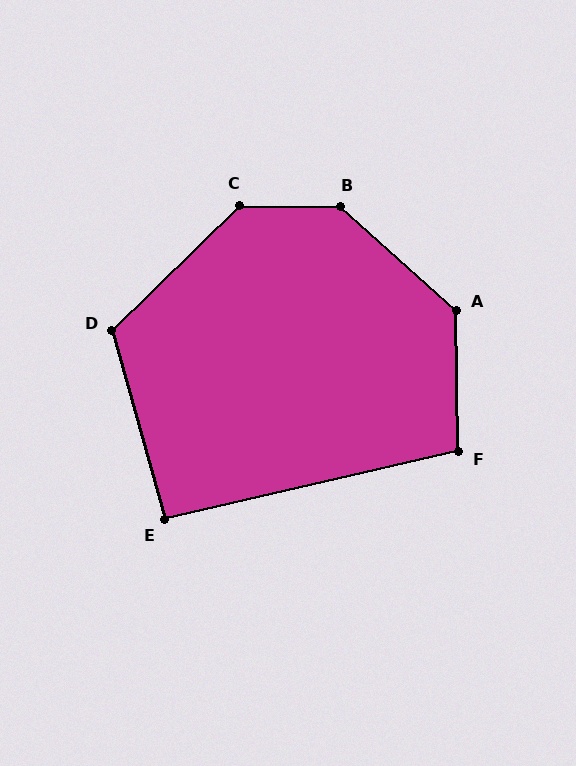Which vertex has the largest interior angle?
B, at approximately 139 degrees.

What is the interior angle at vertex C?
Approximately 135 degrees (obtuse).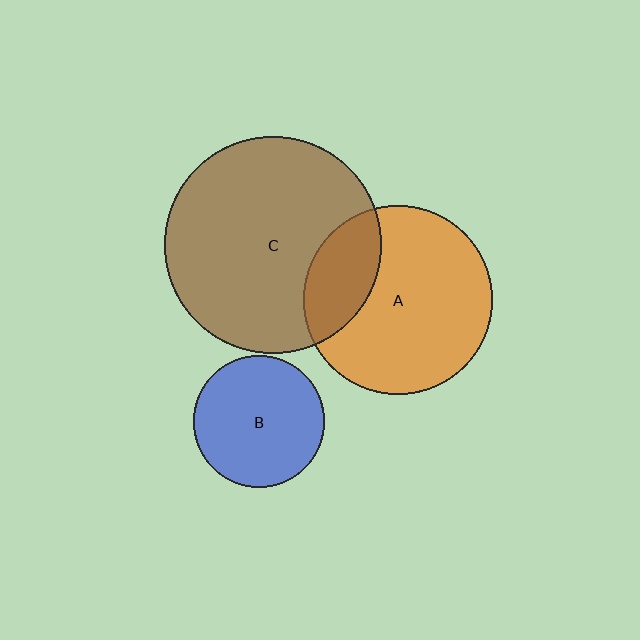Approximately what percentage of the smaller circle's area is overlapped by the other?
Approximately 25%.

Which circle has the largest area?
Circle C (brown).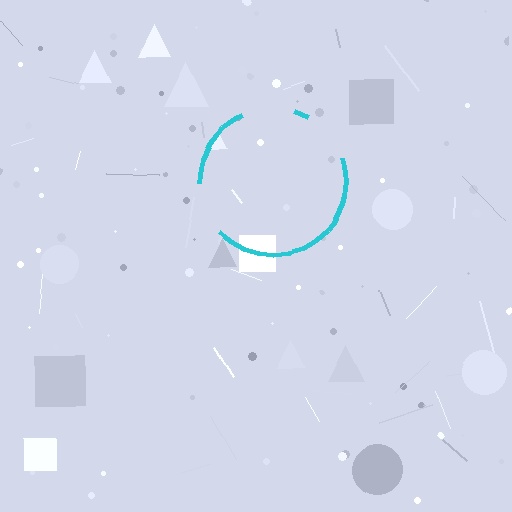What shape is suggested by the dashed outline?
The dashed outline suggests a circle.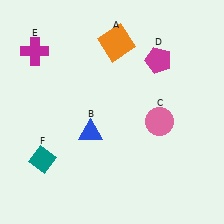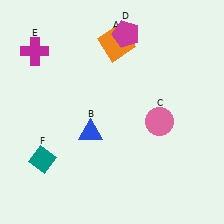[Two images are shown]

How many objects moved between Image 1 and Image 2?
1 object moved between the two images.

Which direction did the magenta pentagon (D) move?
The magenta pentagon (D) moved left.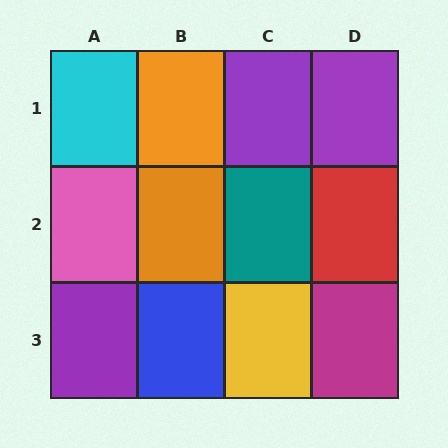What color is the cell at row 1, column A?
Cyan.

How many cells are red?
1 cell is red.